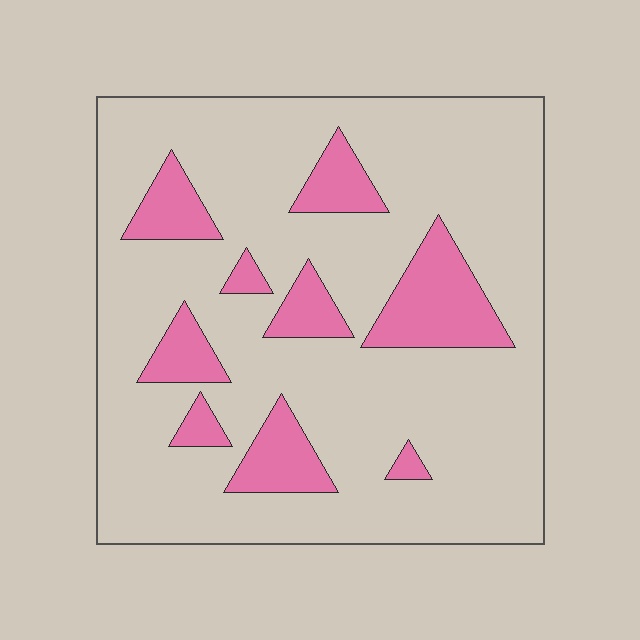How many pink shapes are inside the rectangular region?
9.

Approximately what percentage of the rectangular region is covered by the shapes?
Approximately 20%.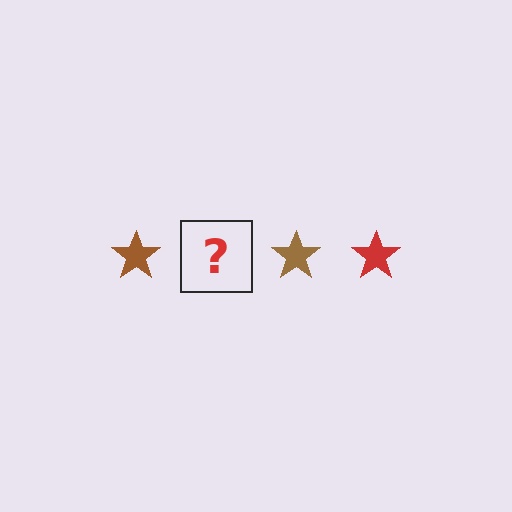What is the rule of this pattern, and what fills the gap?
The rule is that the pattern cycles through brown, red stars. The gap should be filled with a red star.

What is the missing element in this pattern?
The missing element is a red star.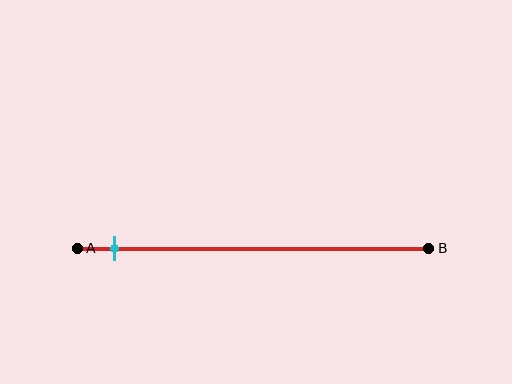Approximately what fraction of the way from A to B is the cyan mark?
The cyan mark is approximately 10% of the way from A to B.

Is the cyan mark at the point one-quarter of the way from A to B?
No, the mark is at about 10% from A, not at the 25% one-quarter point.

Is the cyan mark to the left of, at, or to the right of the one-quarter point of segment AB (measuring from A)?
The cyan mark is to the left of the one-quarter point of segment AB.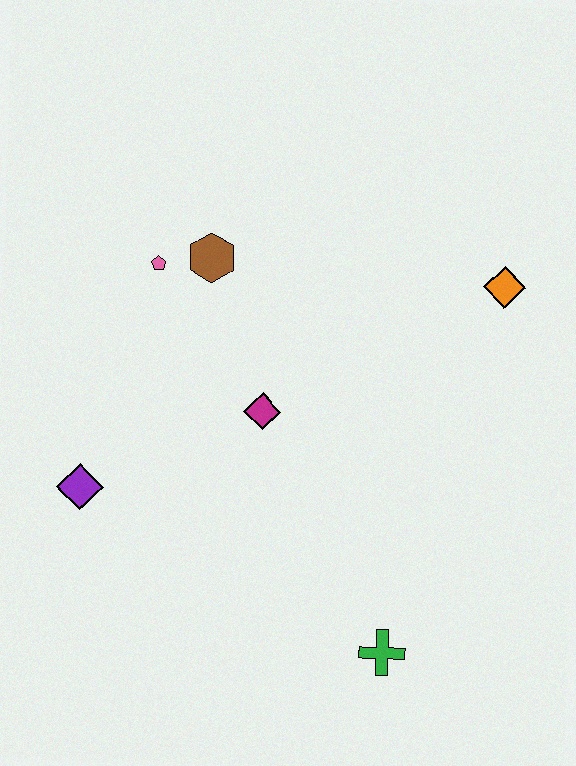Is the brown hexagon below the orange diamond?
No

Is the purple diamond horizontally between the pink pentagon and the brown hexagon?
No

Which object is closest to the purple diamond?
The magenta diamond is closest to the purple diamond.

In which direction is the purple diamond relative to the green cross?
The purple diamond is to the left of the green cross.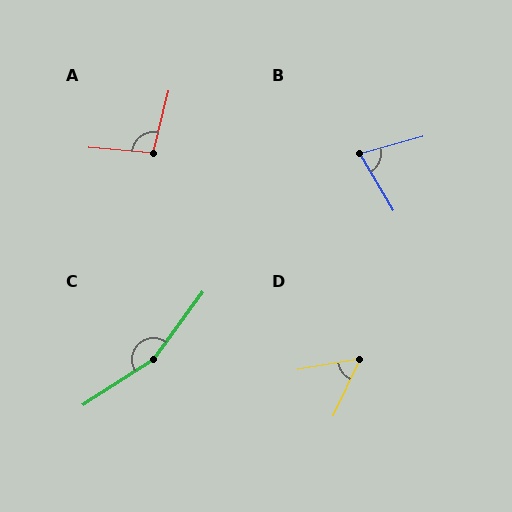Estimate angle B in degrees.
Approximately 75 degrees.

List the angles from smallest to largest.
D (55°), B (75°), A (99°), C (159°).